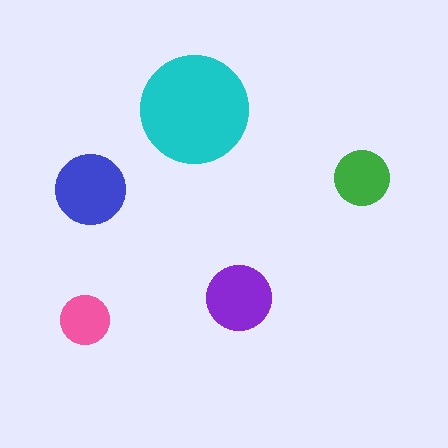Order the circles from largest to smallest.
the cyan one, the blue one, the purple one, the green one, the pink one.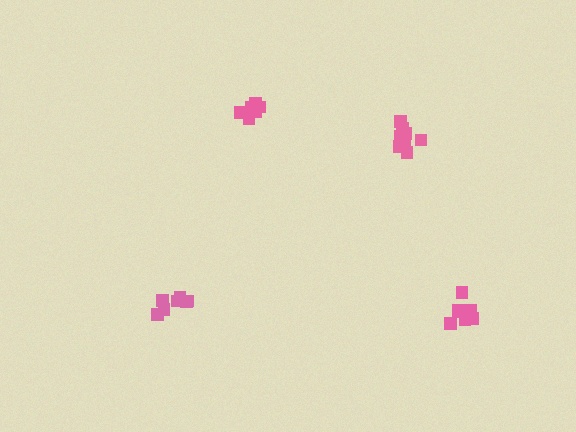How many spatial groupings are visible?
There are 4 spatial groupings.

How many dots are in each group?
Group 1: 6 dots, Group 2: 7 dots, Group 3: 7 dots, Group 4: 9 dots (29 total).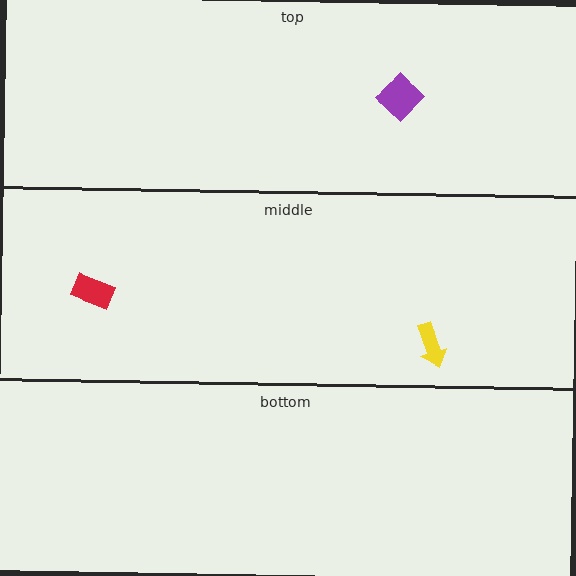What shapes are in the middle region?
The yellow arrow, the red rectangle.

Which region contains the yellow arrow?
The middle region.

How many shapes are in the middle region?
2.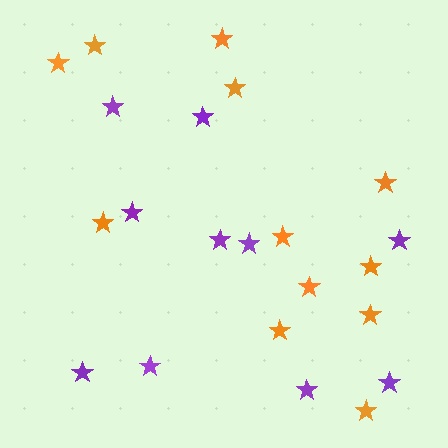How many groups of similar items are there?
There are 2 groups: one group of purple stars (10) and one group of orange stars (12).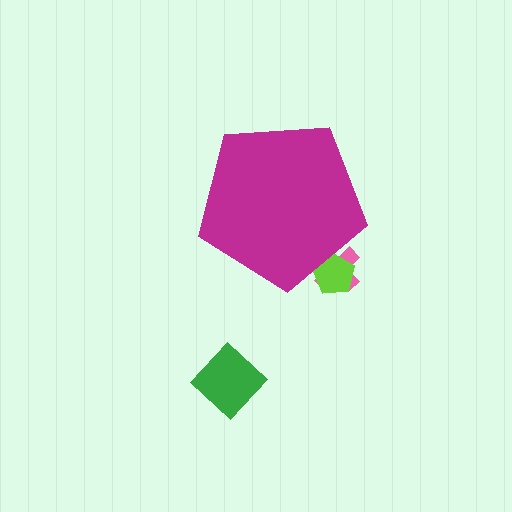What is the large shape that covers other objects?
A magenta pentagon.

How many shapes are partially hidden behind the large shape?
2 shapes are partially hidden.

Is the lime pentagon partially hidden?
Yes, the lime pentagon is partially hidden behind the magenta pentagon.